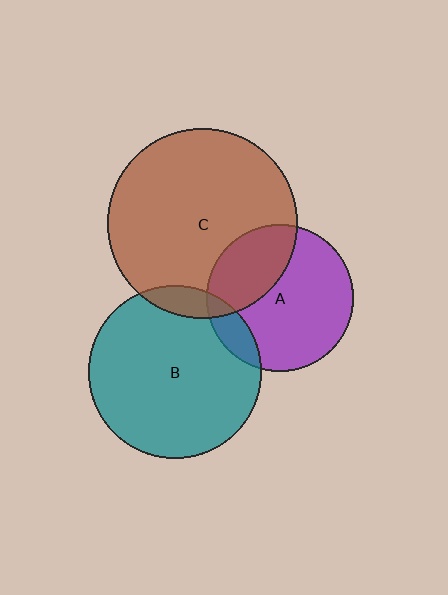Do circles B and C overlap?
Yes.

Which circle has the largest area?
Circle C (brown).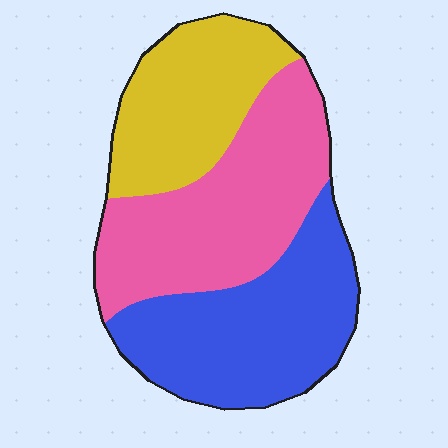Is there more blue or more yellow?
Blue.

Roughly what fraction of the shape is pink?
Pink covers around 40% of the shape.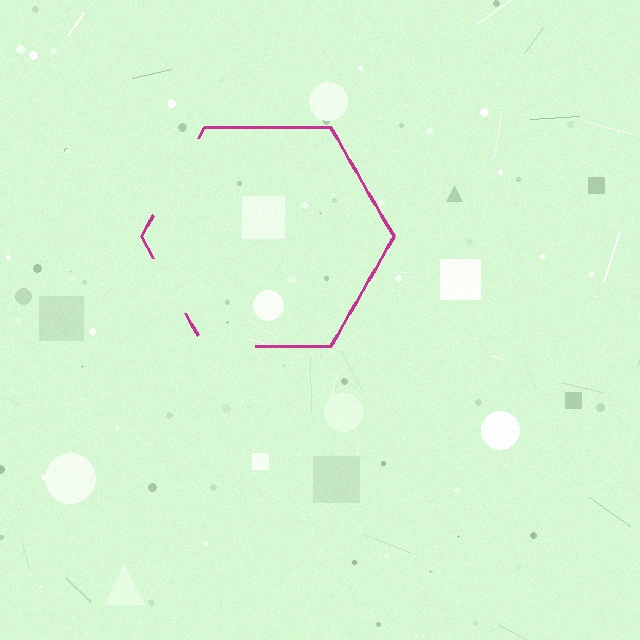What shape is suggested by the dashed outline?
The dashed outline suggests a hexagon.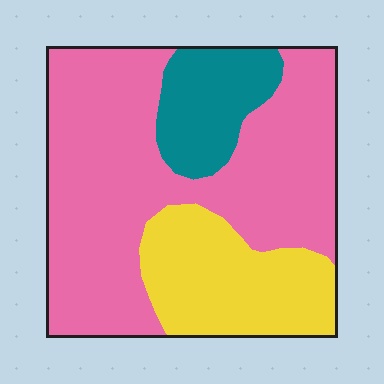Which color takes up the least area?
Teal, at roughly 15%.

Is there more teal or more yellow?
Yellow.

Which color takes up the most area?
Pink, at roughly 60%.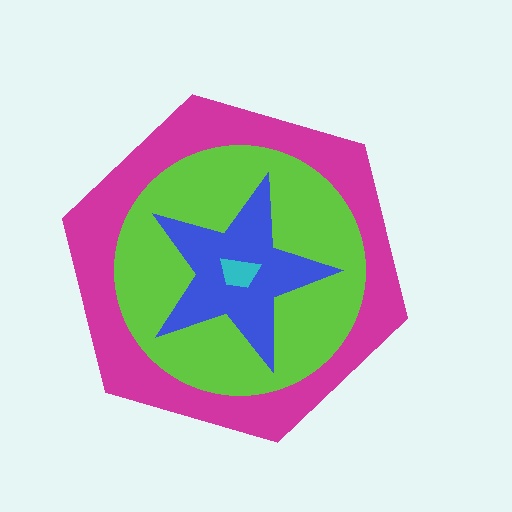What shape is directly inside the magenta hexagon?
The lime circle.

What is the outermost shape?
The magenta hexagon.